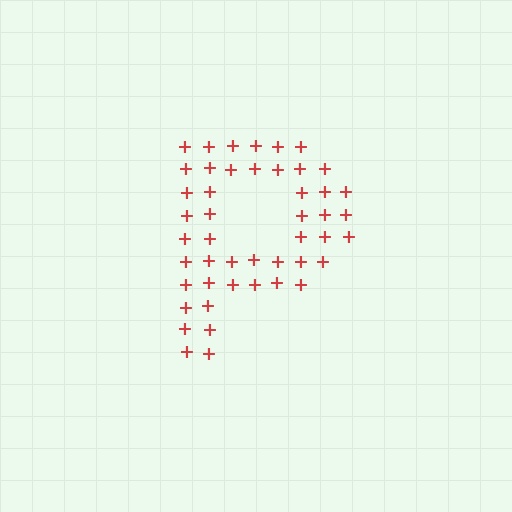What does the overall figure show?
The overall figure shows the letter P.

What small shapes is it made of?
It is made of small plus signs.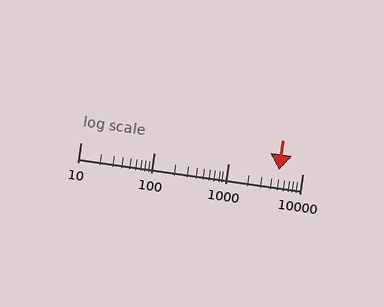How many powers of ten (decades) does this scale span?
The scale spans 3 decades, from 10 to 10000.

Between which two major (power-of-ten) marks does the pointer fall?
The pointer is between 1000 and 10000.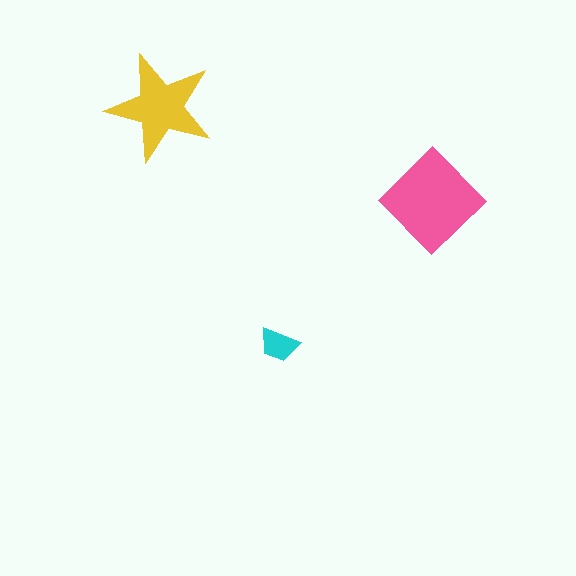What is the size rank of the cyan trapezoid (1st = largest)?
3rd.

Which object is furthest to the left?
The yellow star is leftmost.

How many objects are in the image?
There are 3 objects in the image.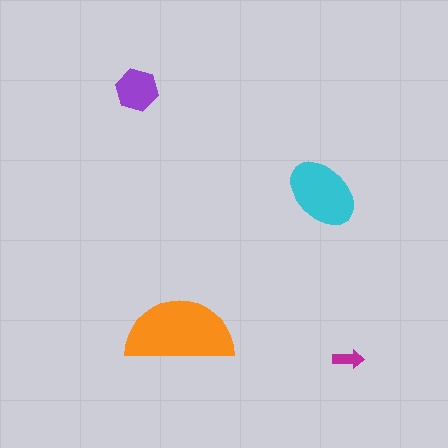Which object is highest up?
The purple hexagon is topmost.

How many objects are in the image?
There are 4 objects in the image.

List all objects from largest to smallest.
The orange semicircle, the cyan ellipse, the purple hexagon, the magenta arrow.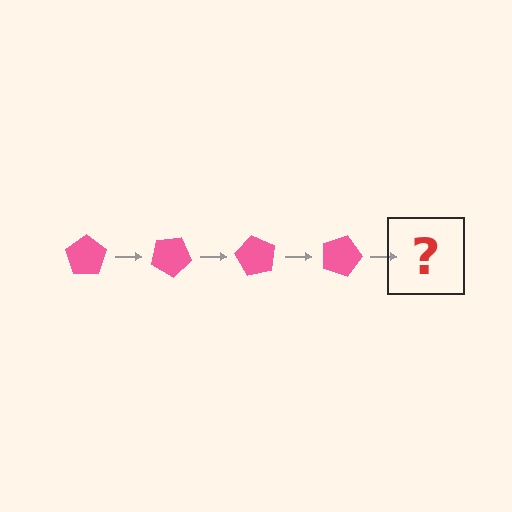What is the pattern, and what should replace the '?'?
The pattern is that the pentagon rotates 30 degrees each step. The '?' should be a pink pentagon rotated 120 degrees.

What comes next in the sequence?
The next element should be a pink pentagon rotated 120 degrees.